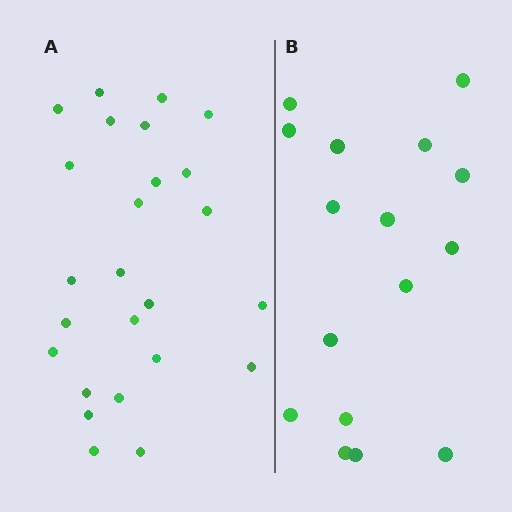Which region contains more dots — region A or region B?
Region A (the left region) has more dots.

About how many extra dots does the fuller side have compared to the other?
Region A has roughly 8 or so more dots than region B.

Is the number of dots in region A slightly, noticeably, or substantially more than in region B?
Region A has substantially more. The ratio is roughly 1.6 to 1.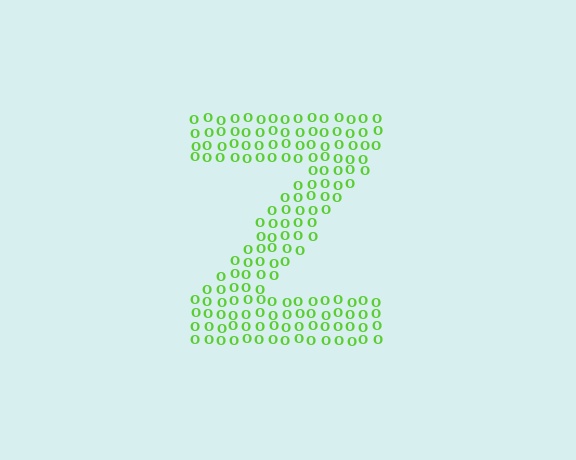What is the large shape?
The large shape is the letter Z.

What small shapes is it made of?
It is made of small letter O's.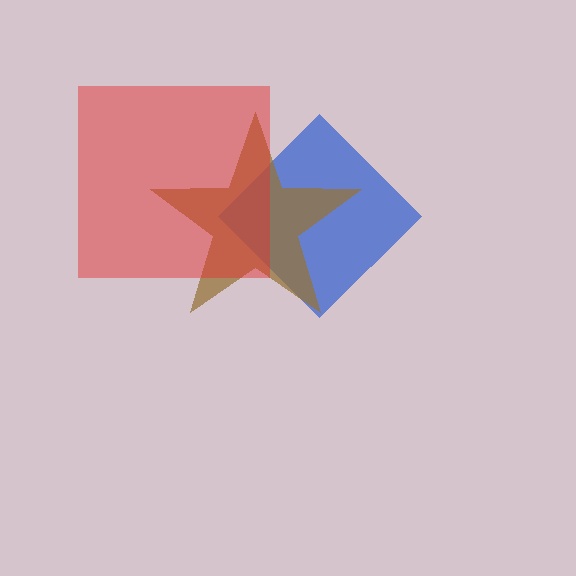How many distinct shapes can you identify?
There are 3 distinct shapes: a blue diamond, a brown star, a red square.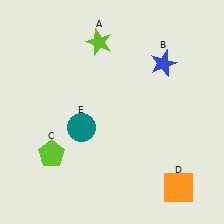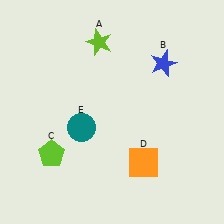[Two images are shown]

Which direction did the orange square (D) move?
The orange square (D) moved left.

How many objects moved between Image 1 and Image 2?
1 object moved between the two images.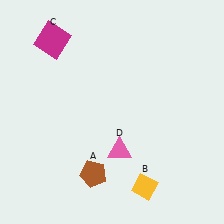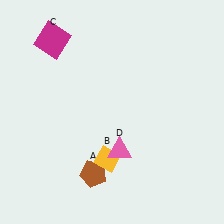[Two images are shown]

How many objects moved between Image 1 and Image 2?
1 object moved between the two images.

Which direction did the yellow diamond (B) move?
The yellow diamond (B) moved left.